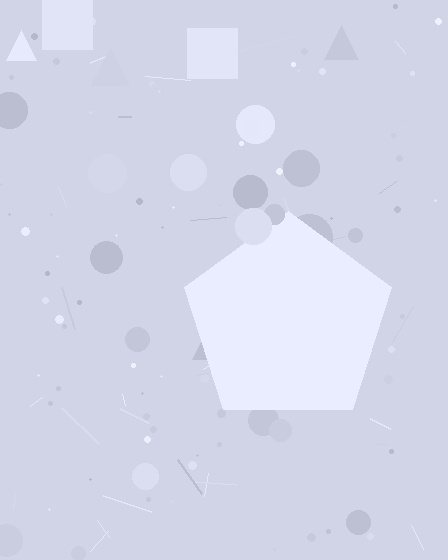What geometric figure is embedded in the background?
A pentagon is embedded in the background.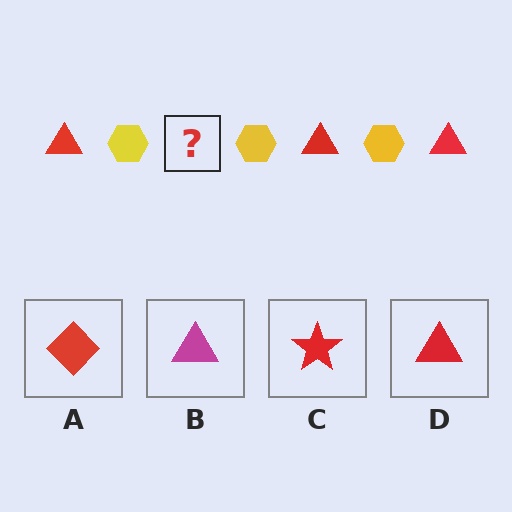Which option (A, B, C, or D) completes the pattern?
D.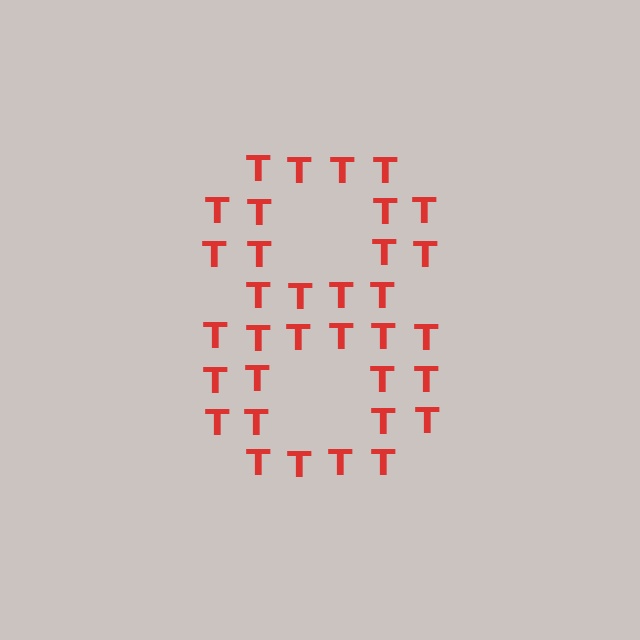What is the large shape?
The large shape is the digit 8.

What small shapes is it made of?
It is made of small letter T's.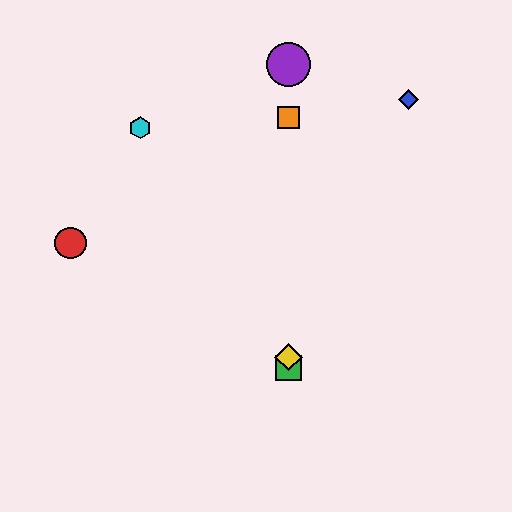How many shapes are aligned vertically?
4 shapes (the green square, the yellow diamond, the purple circle, the orange square) are aligned vertically.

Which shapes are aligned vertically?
The green square, the yellow diamond, the purple circle, the orange square are aligned vertically.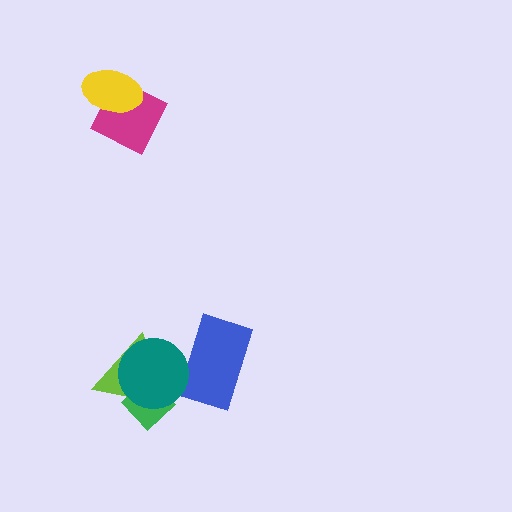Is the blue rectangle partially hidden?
Yes, it is partially covered by another shape.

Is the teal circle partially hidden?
No, no other shape covers it.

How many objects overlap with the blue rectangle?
1 object overlaps with the blue rectangle.